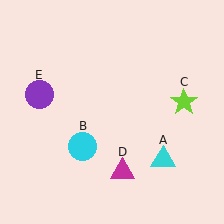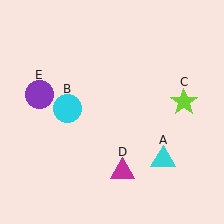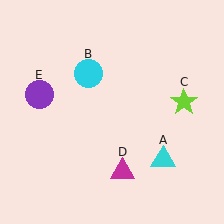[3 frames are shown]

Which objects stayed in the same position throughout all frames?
Cyan triangle (object A) and lime star (object C) and magenta triangle (object D) and purple circle (object E) remained stationary.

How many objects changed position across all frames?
1 object changed position: cyan circle (object B).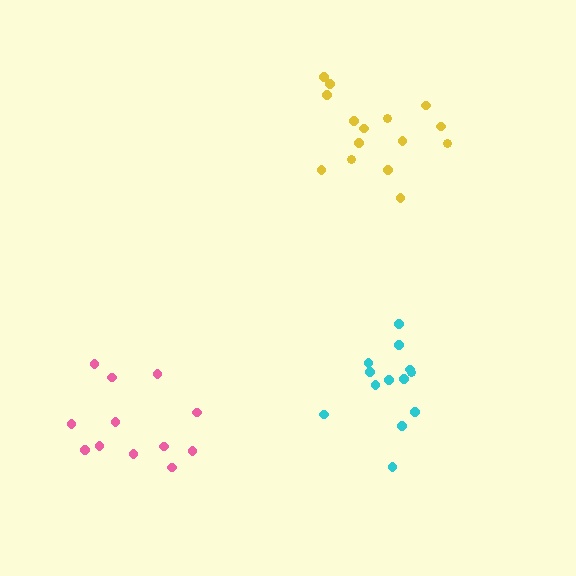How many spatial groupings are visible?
There are 3 spatial groupings.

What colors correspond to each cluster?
The clusters are colored: pink, cyan, yellow.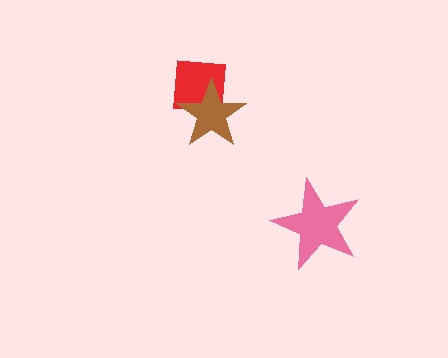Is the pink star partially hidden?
No, no other shape covers it.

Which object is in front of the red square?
The brown star is in front of the red square.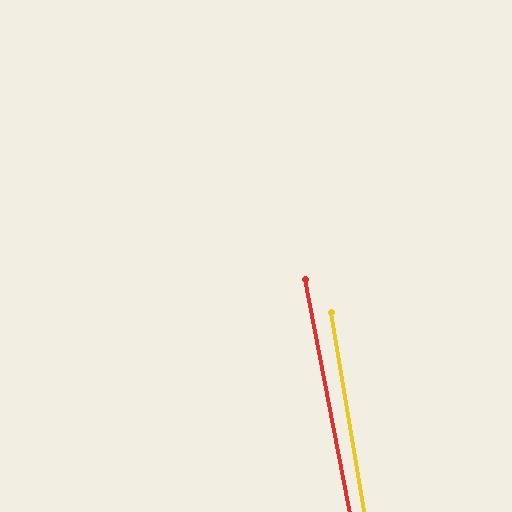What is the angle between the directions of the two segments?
Approximately 1 degree.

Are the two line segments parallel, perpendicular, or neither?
Parallel — their directions differ by only 1.5°.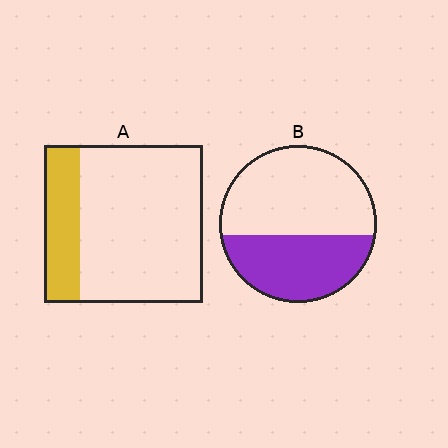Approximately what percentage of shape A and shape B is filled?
A is approximately 25% and B is approximately 40%.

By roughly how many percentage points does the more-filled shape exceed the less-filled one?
By roughly 20 percentage points (B over A).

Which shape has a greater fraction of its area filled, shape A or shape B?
Shape B.